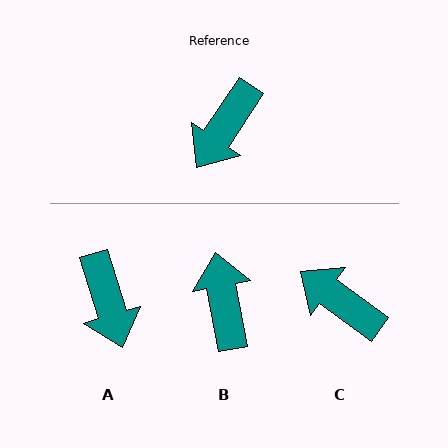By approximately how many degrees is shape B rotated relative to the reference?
Approximately 136 degrees clockwise.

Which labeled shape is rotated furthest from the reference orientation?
B, about 136 degrees away.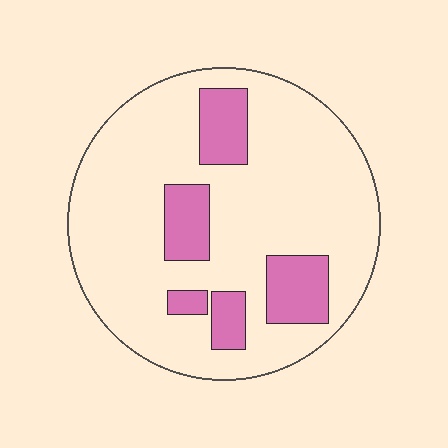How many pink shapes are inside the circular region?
5.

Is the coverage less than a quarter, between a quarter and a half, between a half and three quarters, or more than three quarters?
Less than a quarter.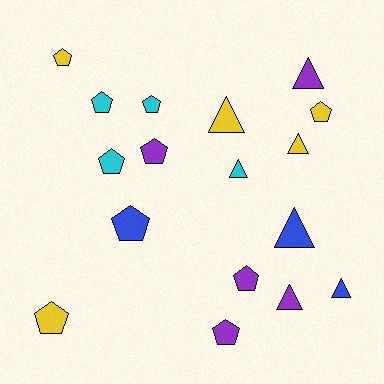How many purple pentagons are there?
There are 3 purple pentagons.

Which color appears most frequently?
Purple, with 5 objects.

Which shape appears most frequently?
Pentagon, with 10 objects.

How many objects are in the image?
There are 17 objects.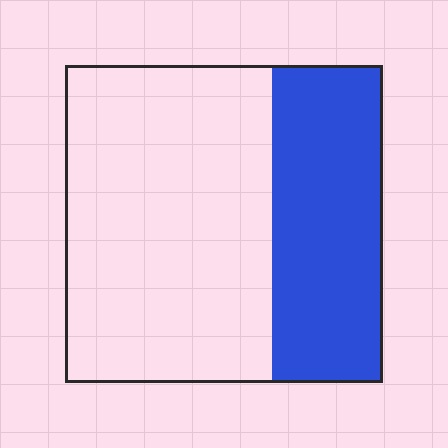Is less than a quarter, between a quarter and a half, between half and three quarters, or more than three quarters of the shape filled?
Between a quarter and a half.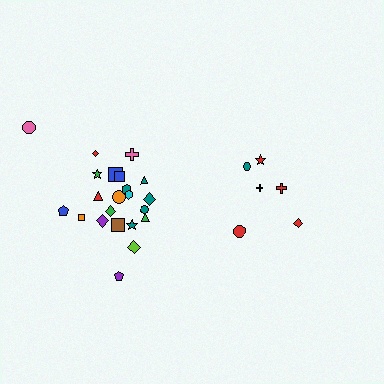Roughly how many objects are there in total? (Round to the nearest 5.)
Roughly 30 objects in total.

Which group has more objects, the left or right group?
The left group.